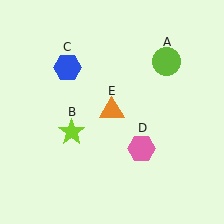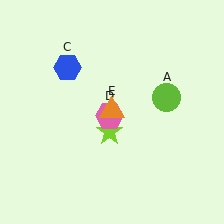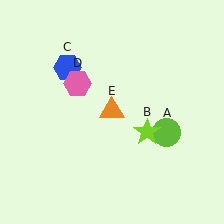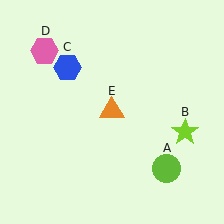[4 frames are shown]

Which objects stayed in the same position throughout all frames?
Blue hexagon (object C) and orange triangle (object E) remained stationary.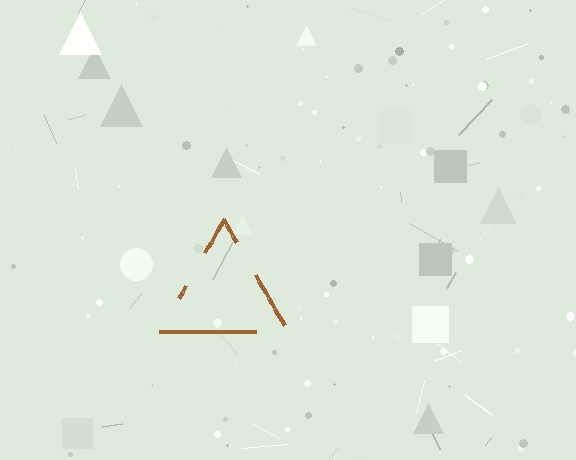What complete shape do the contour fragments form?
The contour fragments form a triangle.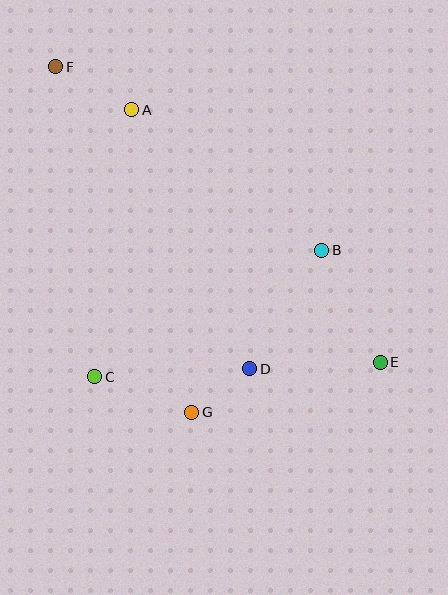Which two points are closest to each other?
Points D and G are closest to each other.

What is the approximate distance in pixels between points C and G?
The distance between C and G is approximately 103 pixels.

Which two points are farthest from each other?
Points E and F are farthest from each other.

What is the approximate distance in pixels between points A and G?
The distance between A and G is approximately 308 pixels.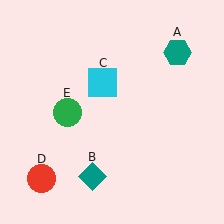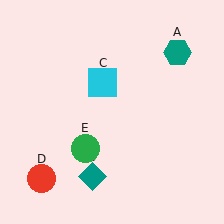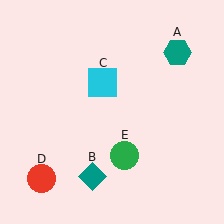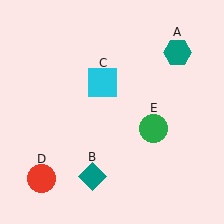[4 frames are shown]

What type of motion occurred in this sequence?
The green circle (object E) rotated counterclockwise around the center of the scene.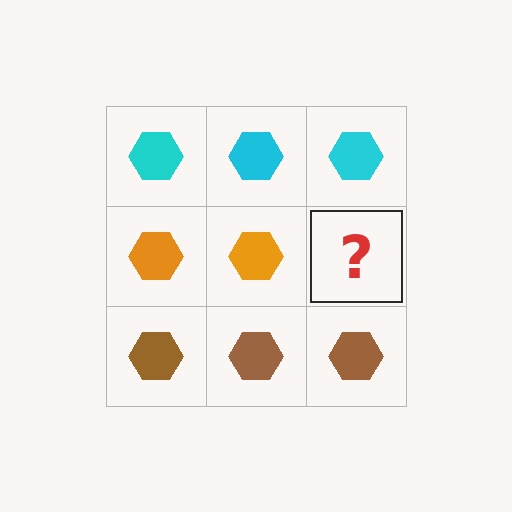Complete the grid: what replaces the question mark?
The question mark should be replaced with an orange hexagon.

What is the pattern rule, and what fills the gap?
The rule is that each row has a consistent color. The gap should be filled with an orange hexagon.